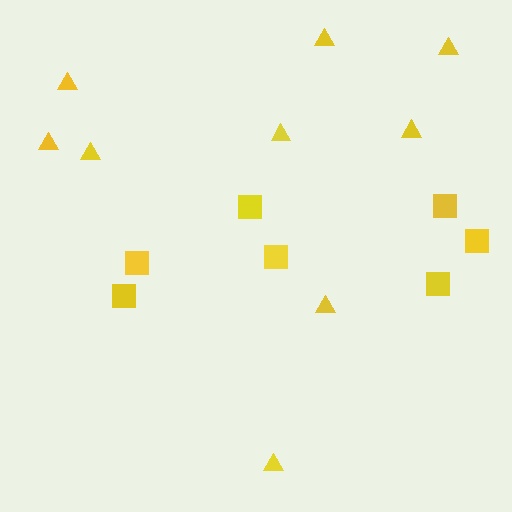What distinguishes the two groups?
There are 2 groups: one group of triangles (9) and one group of squares (7).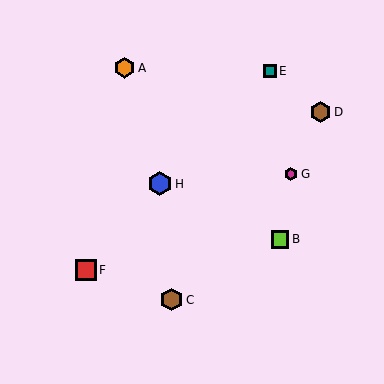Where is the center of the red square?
The center of the red square is at (86, 270).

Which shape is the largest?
The blue hexagon (labeled H) is the largest.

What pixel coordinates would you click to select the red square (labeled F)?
Click at (86, 270) to select the red square F.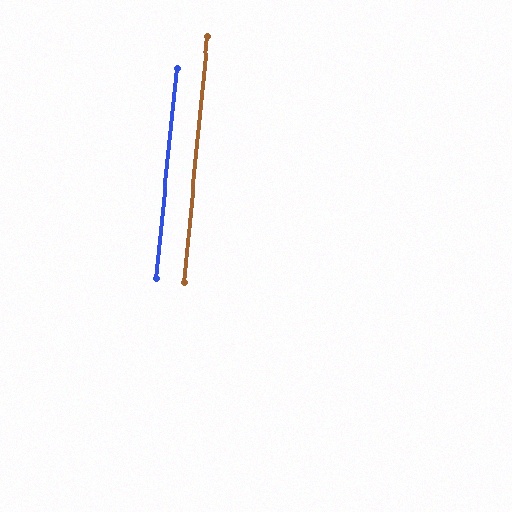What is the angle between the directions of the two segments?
Approximately 0 degrees.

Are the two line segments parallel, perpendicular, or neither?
Parallel — their directions differ by only 0.2°.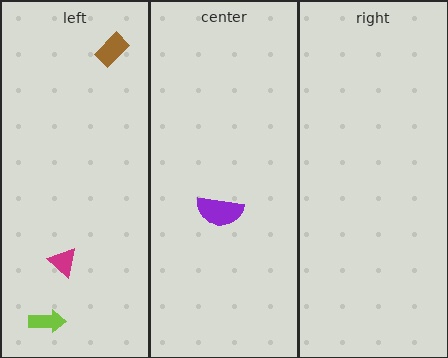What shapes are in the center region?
The purple semicircle.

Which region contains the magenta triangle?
The left region.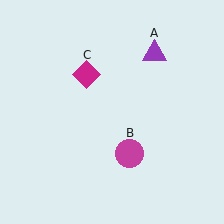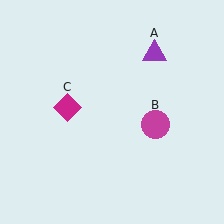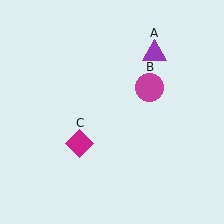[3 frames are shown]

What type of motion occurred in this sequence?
The magenta circle (object B), magenta diamond (object C) rotated counterclockwise around the center of the scene.